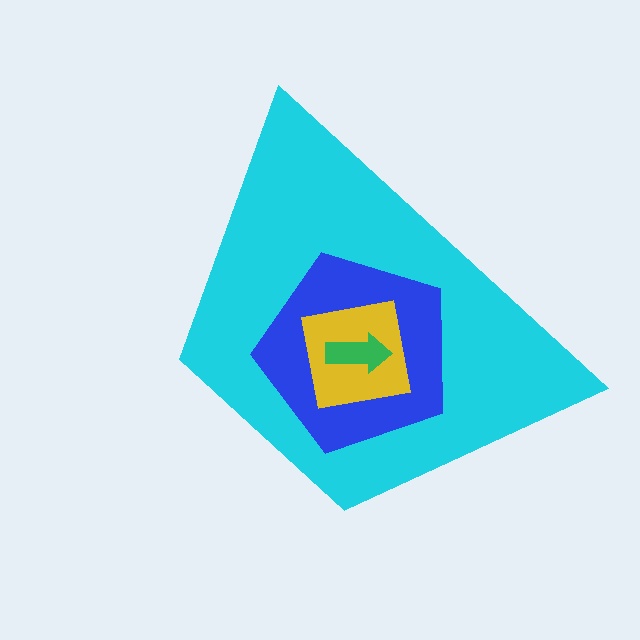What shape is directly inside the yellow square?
The green arrow.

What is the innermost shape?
The green arrow.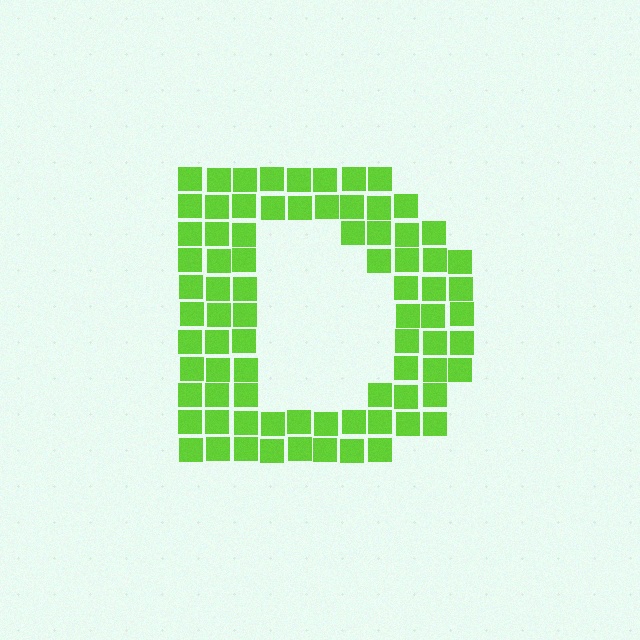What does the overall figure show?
The overall figure shows the letter D.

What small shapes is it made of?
It is made of small squares.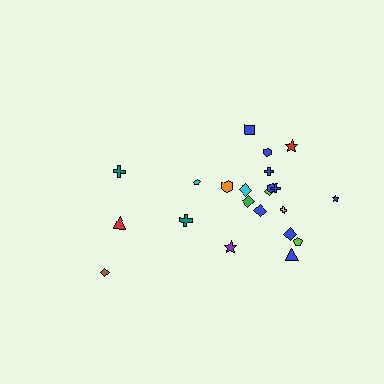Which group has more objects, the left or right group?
The right group.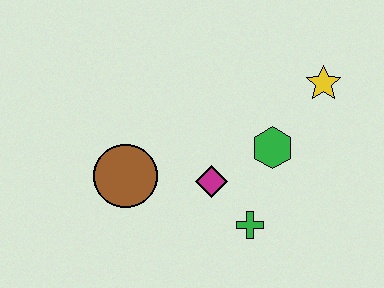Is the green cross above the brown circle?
No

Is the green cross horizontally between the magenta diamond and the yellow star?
Yes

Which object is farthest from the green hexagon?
The brown circle is farthest from the green hexagon.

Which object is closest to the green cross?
The magenta diamond is closest to the green cross.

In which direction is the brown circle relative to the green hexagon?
The brown circle is to the left of the green hexagon.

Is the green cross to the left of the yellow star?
Yes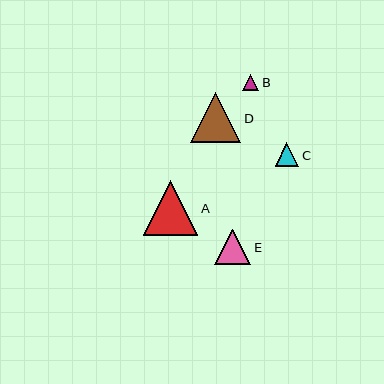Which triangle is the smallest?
Triangle B is the smallest with a size of approximately 16 pixels.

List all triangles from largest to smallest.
From largest to smallest: A, D, E, C, B.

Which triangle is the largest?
Triangle A is the largest with a size of approximately 55 pixels.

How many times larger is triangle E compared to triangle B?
Triangle E is approximately 2.2 times the size of triangle B.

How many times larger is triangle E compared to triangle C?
Triangle E is approximately 1.5 times the size of triangle C.